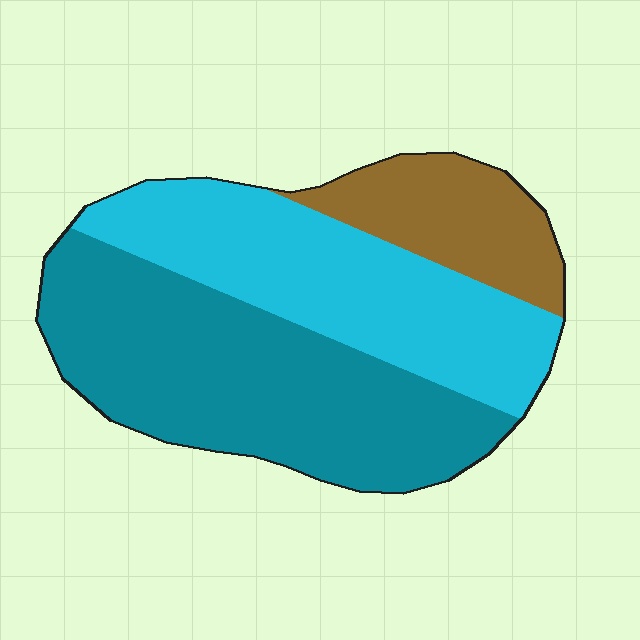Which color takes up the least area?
Brown, at roughly 15%.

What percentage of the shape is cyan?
Cyan takes up about three eighths (3/8) of the shape.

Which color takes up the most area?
Teal, at roughly 45%.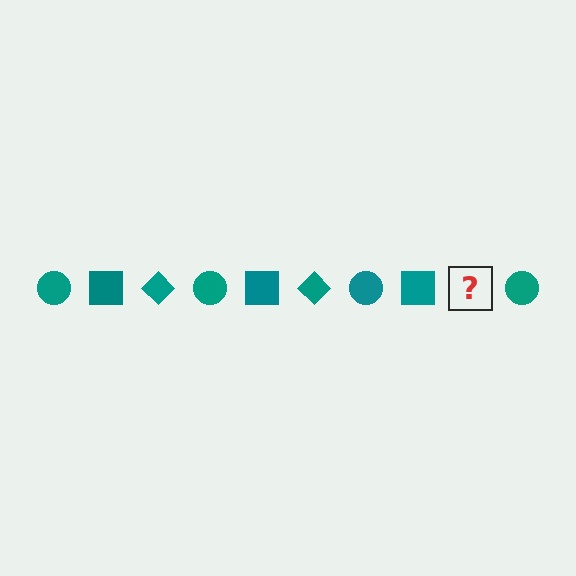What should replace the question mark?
The question mark should be replaced with a teal diamond.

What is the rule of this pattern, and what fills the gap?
The rule is that the pattern cycles through circle, square, diamond shapes in teal. The gap should be filled with a teal diamond.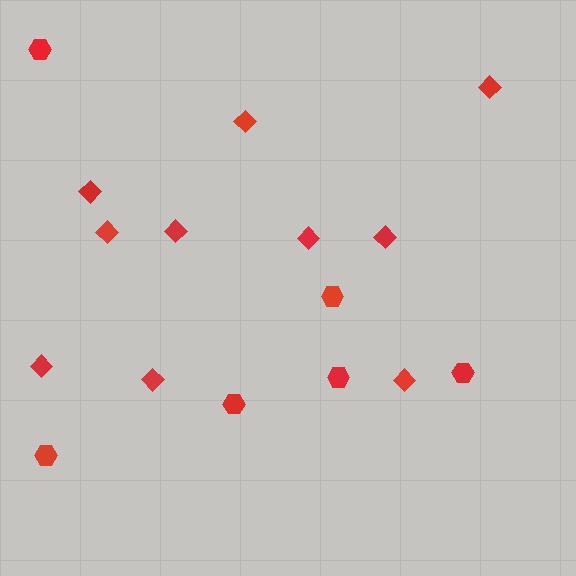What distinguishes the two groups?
There are 2 groups: one group of diamonds (10) and one group of hexagons (6).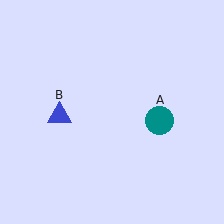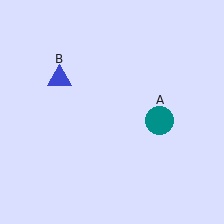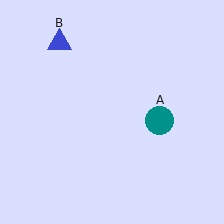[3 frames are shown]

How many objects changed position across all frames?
1 object changed position: blue triangle (object B).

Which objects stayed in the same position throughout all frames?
Teal circle (object A) remained stationary.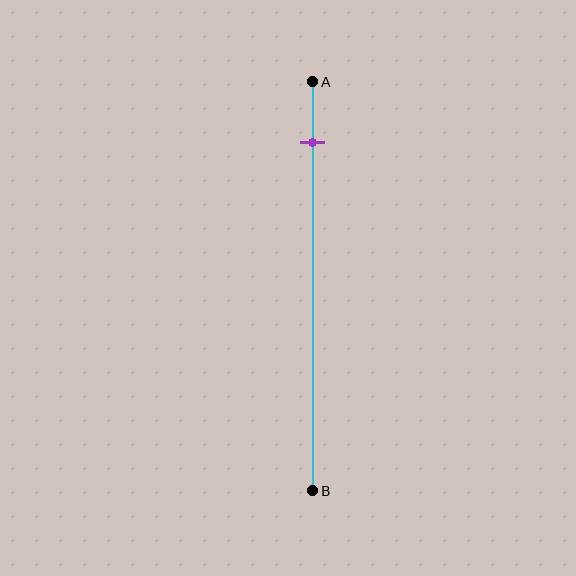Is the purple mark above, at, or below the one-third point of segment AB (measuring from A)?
The purple mark is above the one-third point of segment AB.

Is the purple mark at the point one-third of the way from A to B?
No, the mark is at about 15% from A, not at the 33% one-third point.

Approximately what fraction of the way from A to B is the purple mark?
The purple mark is approximately 15% of the way from A to B.